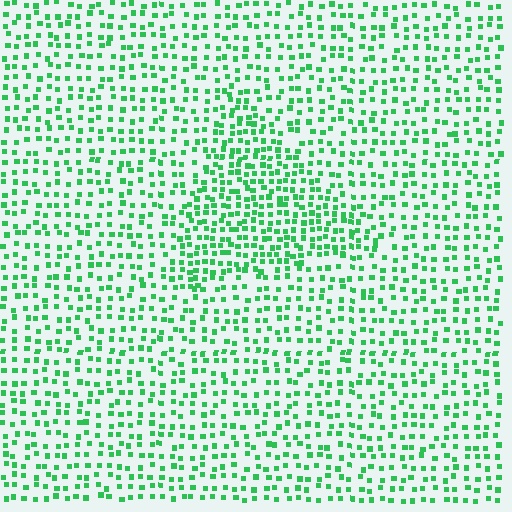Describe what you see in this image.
The image contains small green elements arranged at two different densities. A triangle-shaped region is visible where the elements are more densely packed than the surrounding area.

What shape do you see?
I see a triangle.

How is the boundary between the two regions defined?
The boundary is defined by a change in element density (approximately 1.7x ratio). All elements are the same color, size, and shape.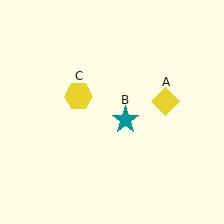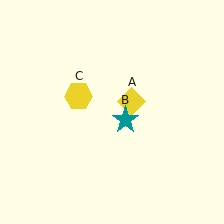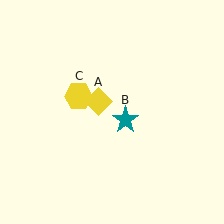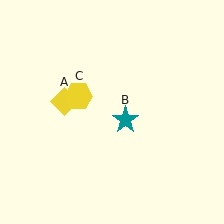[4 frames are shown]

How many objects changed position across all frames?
1 object changed position: yellow diamond (object A).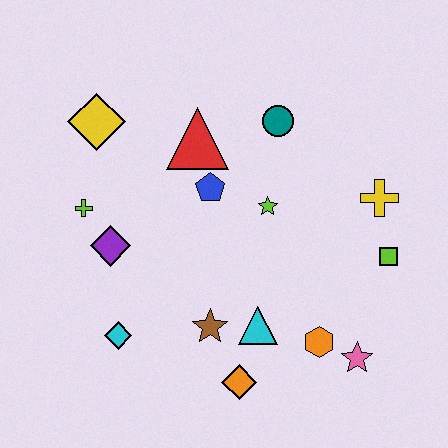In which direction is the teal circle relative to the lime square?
The teal circle is above the lime square.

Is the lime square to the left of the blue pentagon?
No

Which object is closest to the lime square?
The yellow cross is closest to the lime square.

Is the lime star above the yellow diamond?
No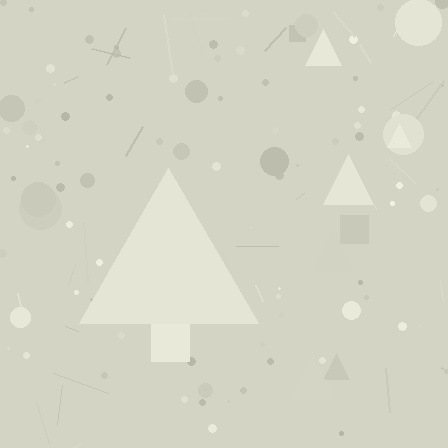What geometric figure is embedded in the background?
A triangle is embedded in the background.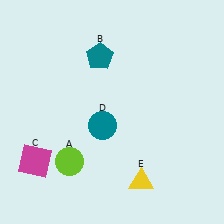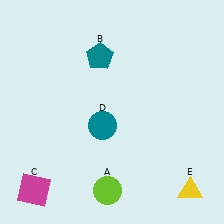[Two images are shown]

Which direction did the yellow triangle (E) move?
The yellow triangle (E) moved right.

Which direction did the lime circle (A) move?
The lime circle (A) moved right.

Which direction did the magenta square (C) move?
The magenta square (C) moved down.